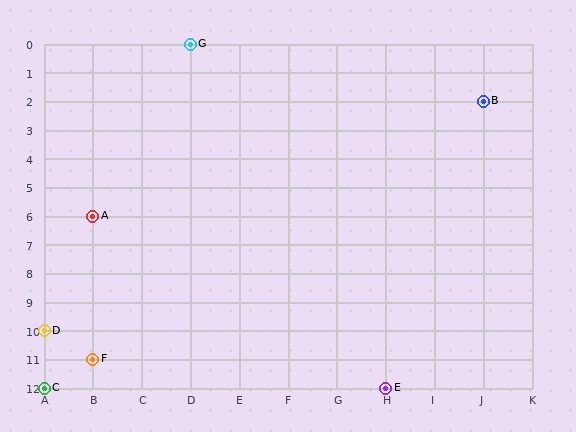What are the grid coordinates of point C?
Point C is at grid coordinates (A, 12).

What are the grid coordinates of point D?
Point D is at grid coordinates (A, 10).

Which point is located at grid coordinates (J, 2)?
Point B is at (J, 2).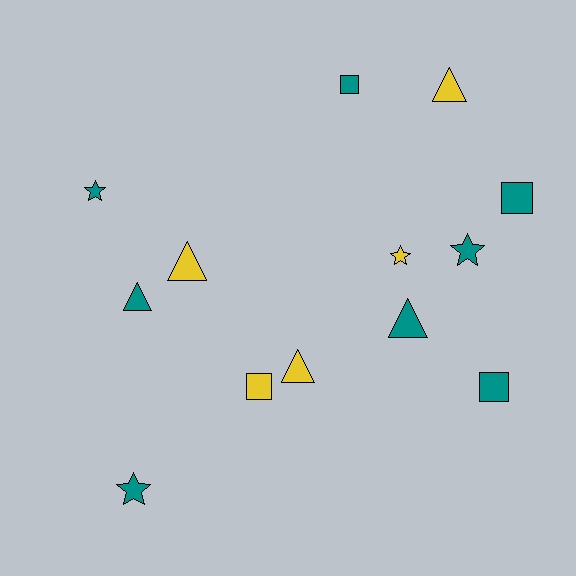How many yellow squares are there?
There is 1 yellow square.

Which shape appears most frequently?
Triangle, with 5 objects.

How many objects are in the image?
There are 13 objects.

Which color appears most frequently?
Teal, with 8 objects.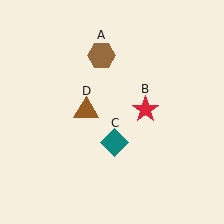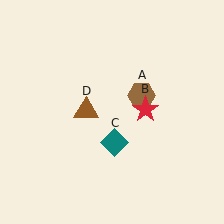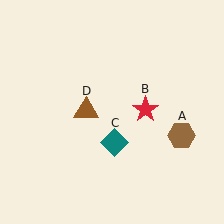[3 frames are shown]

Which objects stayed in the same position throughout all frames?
Red star (object B) and teal diamond (object C) and brown triangle (object D) remained stationary.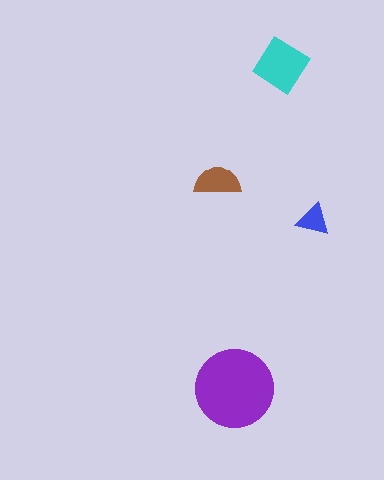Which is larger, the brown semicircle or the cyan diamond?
The cyan diamond.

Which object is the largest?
The purple circle.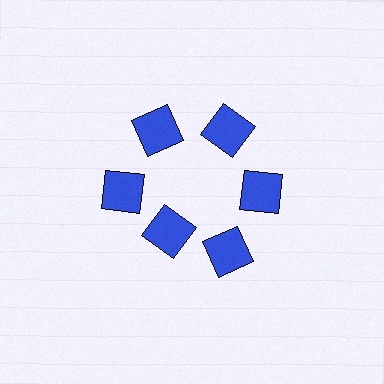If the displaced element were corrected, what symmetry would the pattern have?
It would have 6-fold rotational symmetry — the pattern would map onto itself every 60 degrees.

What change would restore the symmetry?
The symmetry would be restored by moving it outward, back onto the ring so that all 6 squares sit at equal angles and equal distance from the center.